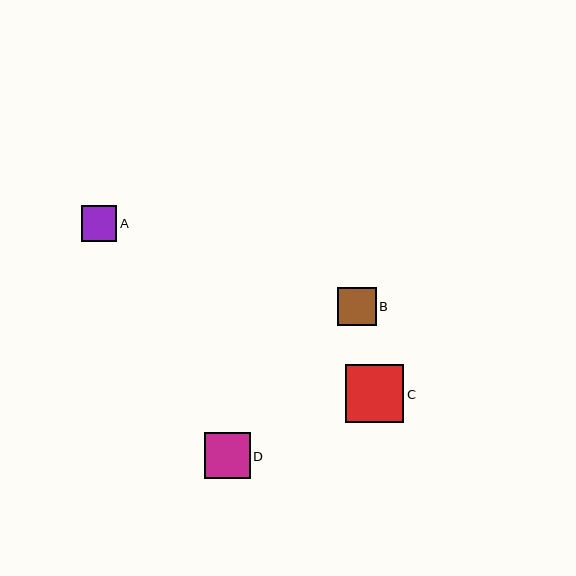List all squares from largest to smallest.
From largest to smallest: C, D, B, A.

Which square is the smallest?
Square A is the smallest with a size of approximately 36 pixels.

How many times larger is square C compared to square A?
Square C is approximately 1.6 times the size of square A.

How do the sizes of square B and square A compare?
Square B and square A are approximately the same size.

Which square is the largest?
Square C is the largest with a size of approximately 58 pixels.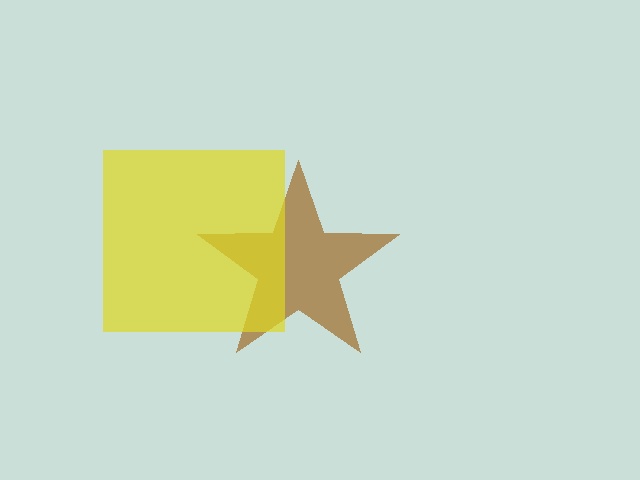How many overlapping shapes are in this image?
There are 2 overlapping shapes in the image.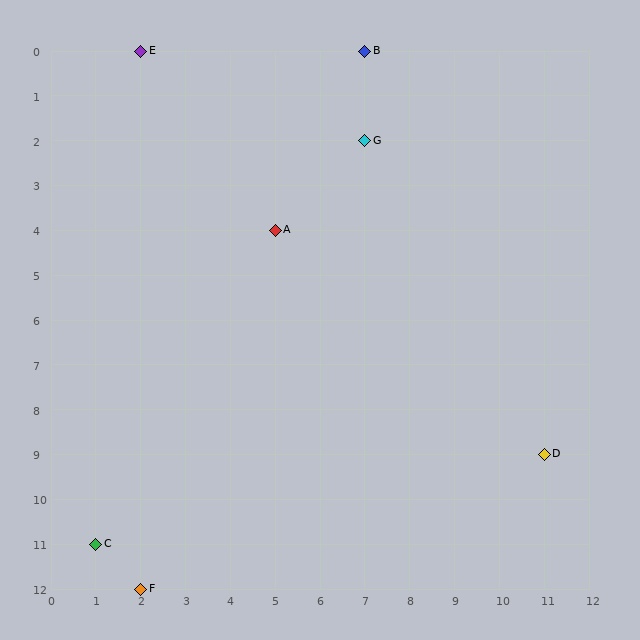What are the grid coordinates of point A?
Point A is at grid coordinates (5, 4).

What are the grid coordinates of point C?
Point C is at grid coordinates (1, 11).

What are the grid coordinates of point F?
Point F is at grid coordinates (2, 12).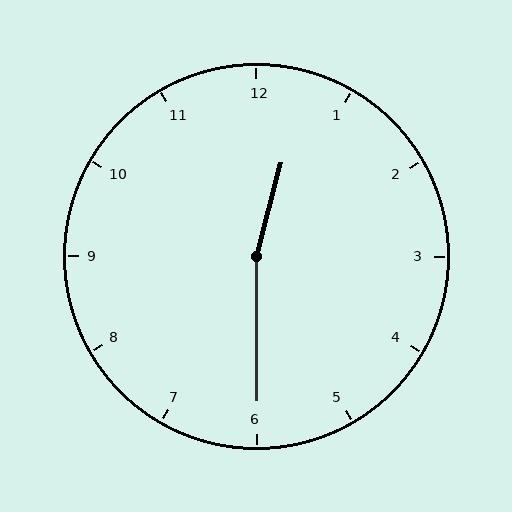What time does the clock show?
12:30.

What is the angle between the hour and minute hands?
Approximately 165 degrees.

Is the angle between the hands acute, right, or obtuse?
It is obtuse.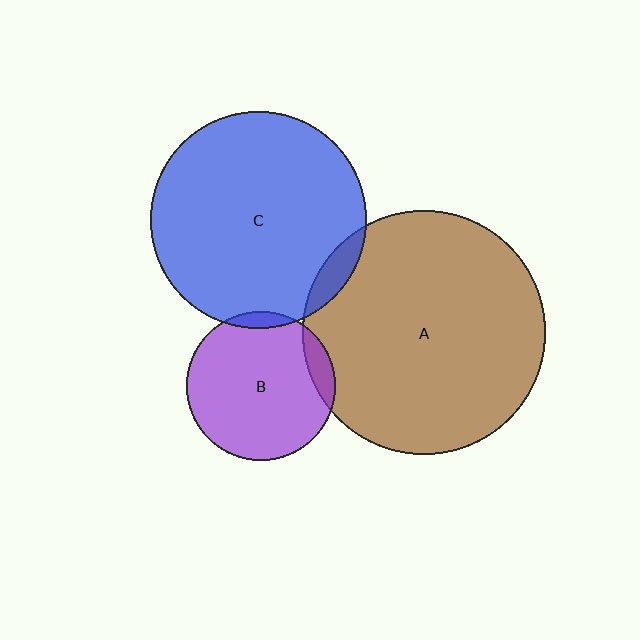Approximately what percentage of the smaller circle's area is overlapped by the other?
Approximately 10%.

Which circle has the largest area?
Circle A (brown).